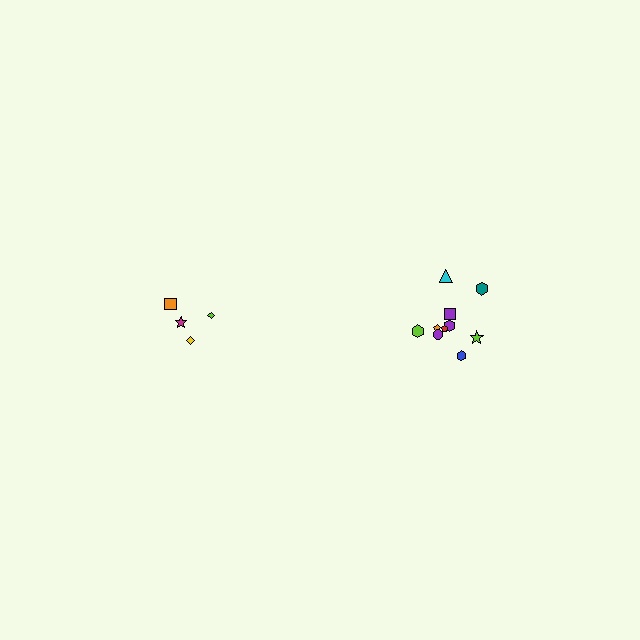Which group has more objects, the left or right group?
The right group.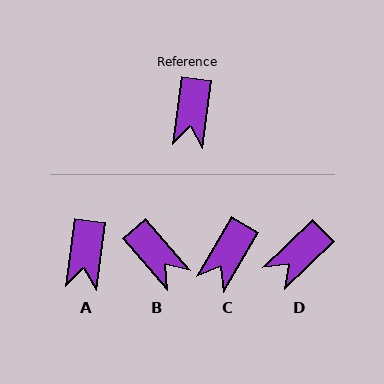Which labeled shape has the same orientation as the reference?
A.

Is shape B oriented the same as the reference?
No, it is off by about 49 degrees.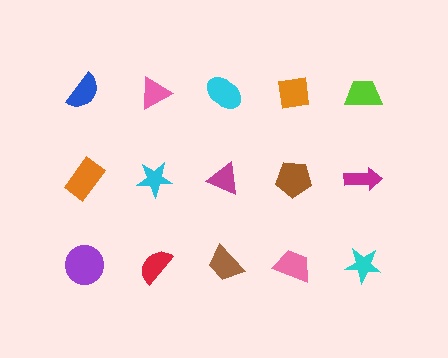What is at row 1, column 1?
A blue semicircle.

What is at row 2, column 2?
A cyan star.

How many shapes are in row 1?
5 shapes.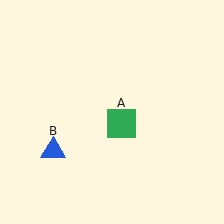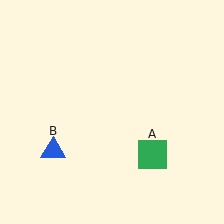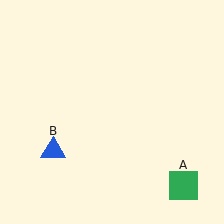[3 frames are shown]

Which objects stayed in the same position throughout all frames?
Blue triangle (object B) remained stationary.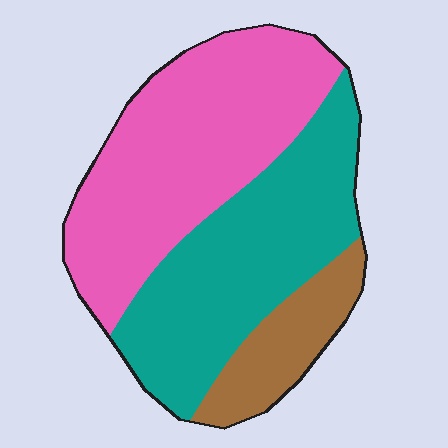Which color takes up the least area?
Brown, at roughly 15%.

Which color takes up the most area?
Pink, at roughly 45%.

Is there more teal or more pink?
Pink.